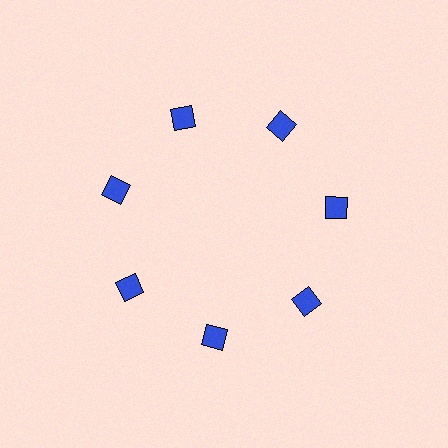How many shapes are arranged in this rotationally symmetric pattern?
There are 7 shapes, arranged in 7 groups of 1.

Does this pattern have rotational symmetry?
Yes, this pattern has 7-fold rotational symmetry. It looks the same after rotating 51 degrees around the center.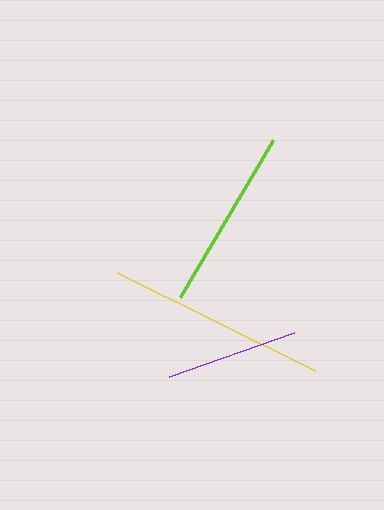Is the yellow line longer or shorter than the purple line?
The yellow line is longer than the purple line.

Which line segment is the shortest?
The purple line is the shortest at approximately 133 pixels.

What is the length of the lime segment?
The lime segment is approximately 183 pixels long.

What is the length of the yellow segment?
The yellow segment is approximately 221 pixels long.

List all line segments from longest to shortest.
From longest to shortest: yellow, lime, purple.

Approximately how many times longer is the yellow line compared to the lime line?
The yellow line is approximately 1.2 times the length of the lime line.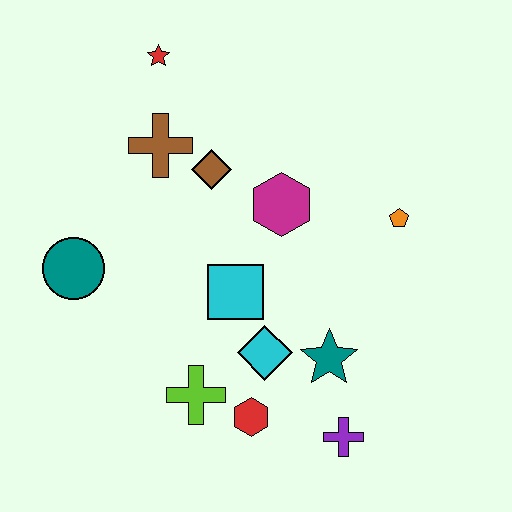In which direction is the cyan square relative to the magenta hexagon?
The cyan square is below the magenta hexagon.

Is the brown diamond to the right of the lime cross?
Yes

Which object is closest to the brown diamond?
The brown cross is closest to the brown diamond.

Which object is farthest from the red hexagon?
The red star is farthest from the red hexagon.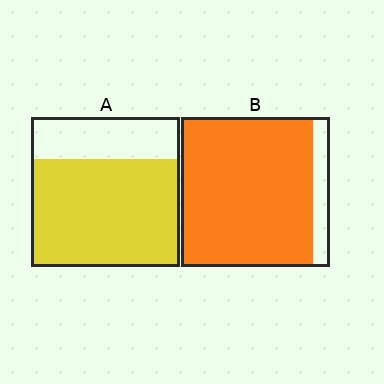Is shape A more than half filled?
Yes.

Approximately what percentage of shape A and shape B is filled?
A is approximately 70% and B is approximately 90%.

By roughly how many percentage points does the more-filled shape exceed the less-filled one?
By roughly 15 percentage points (B over A).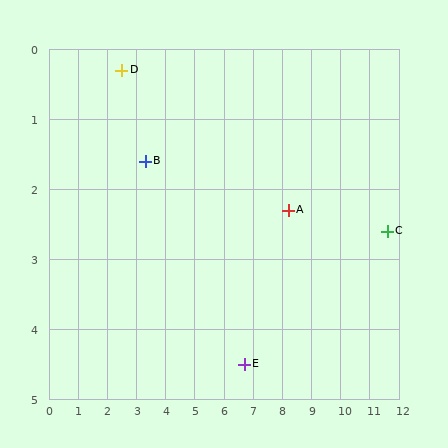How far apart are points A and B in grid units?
Points A and B are about 4.9 grid units apart.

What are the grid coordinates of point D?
Point D is at approximately (2.5, 0.3).